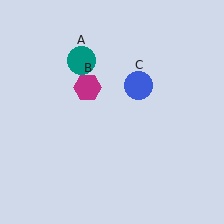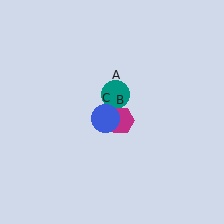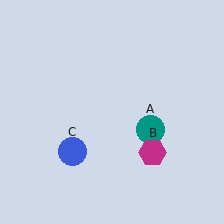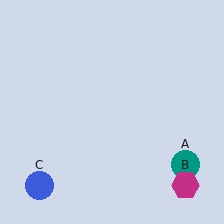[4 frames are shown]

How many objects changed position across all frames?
3 objects changed position: teal circle (object A), magenta hexagon (object B), blue circle (object C).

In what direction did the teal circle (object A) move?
The teal circle (object A) moved down and to the right.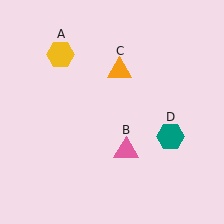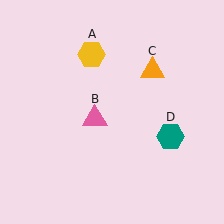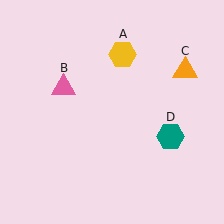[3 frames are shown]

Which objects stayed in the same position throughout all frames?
Teal hexagon (object D) remained stationary.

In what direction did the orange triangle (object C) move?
The orange triangle (object C) moved right.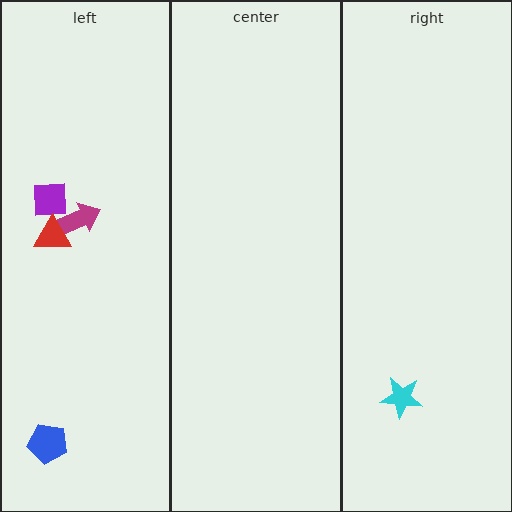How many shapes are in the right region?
1.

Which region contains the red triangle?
The left region.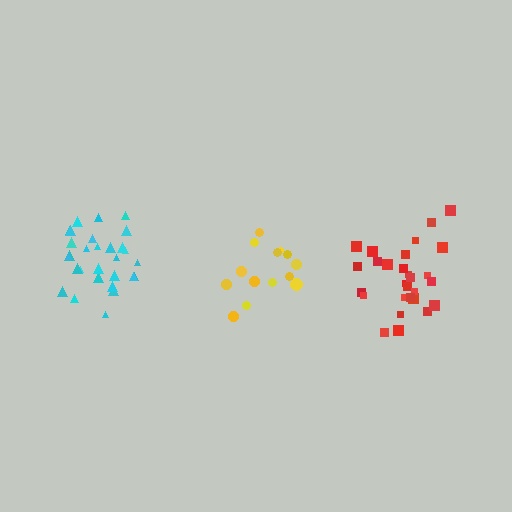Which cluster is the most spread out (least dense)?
Yellow.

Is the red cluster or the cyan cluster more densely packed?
Cyan.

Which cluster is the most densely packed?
Cyan.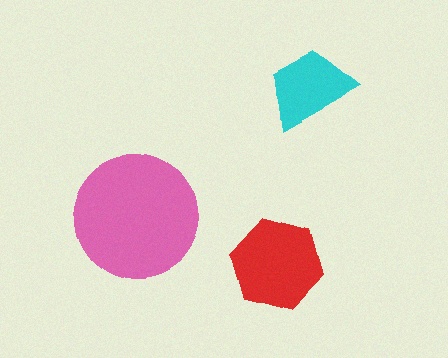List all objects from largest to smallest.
The pink circle, the red hexagon, the cyan trapezoid.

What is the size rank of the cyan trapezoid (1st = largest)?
3rd.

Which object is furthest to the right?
The cyan trapezoid is rightmost.